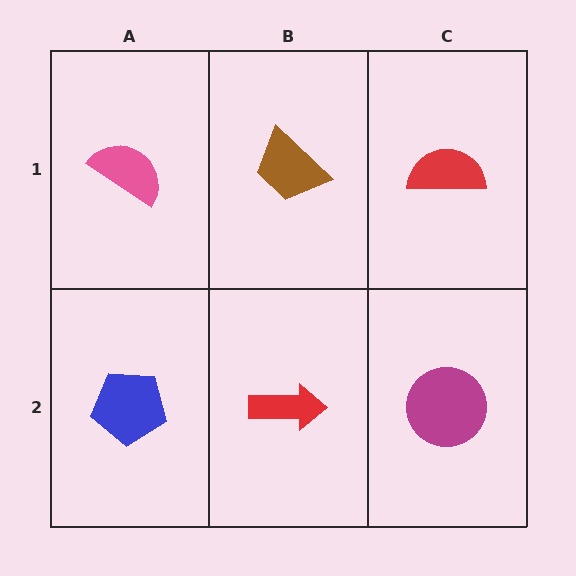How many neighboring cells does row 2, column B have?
3.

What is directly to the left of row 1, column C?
A brown trapezoid.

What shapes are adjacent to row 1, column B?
A red arrow (row 2, column B), a pink semicircle (row 1, column A), a red semicircle (row 1, column C).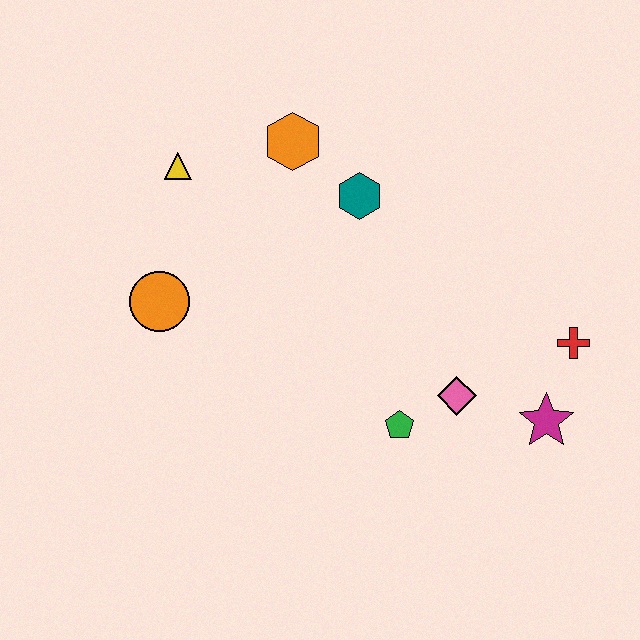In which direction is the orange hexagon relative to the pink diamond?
The orange hexagon is above the pink diamond.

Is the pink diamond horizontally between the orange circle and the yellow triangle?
No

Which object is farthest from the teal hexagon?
The magenta star is farthest from the teal hexagon.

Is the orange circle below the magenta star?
No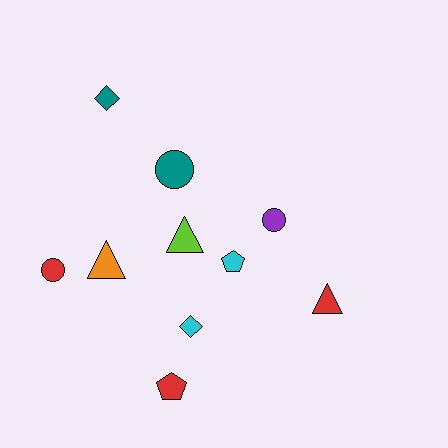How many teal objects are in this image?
There are 2 teal objects.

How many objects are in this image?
There are 10 objects.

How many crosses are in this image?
There are no crosses.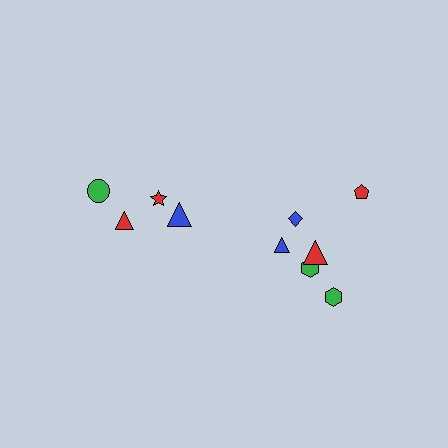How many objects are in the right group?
There are 6 objects.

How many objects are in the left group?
There are 4 objects.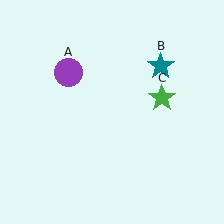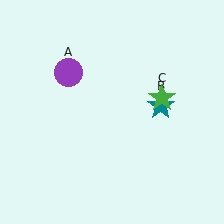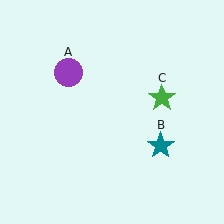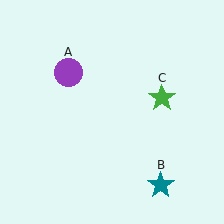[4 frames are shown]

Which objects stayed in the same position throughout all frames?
Purple circle (object A) and green star (object C) remained stationary.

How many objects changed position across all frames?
1 object changed position: teal star (object B).